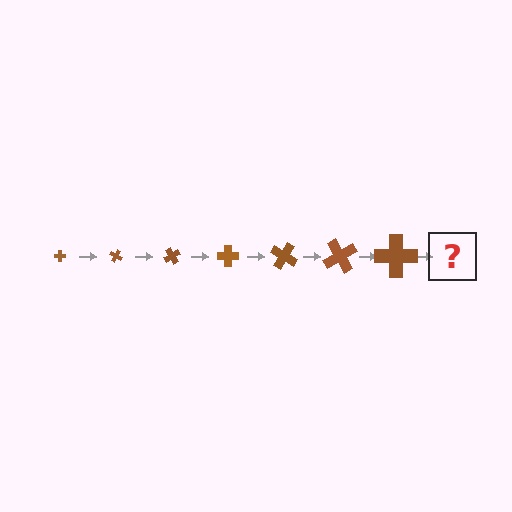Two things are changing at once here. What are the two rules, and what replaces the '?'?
The two rules are that the cross grows larger each step and it rotates 30 degrees each step. The '?' should be a cross, larger than the previous one and rotated 210 degrees from the start.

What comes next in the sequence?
The next element should be a cross, larger than the previous one and rotated 210 degrees from the start.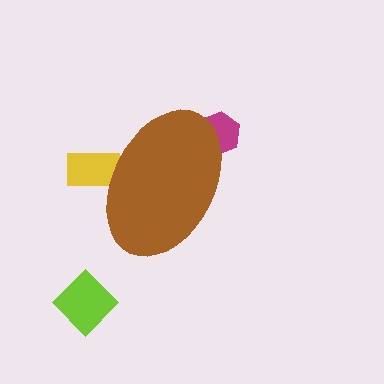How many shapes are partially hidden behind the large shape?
2 shapes are partially hidden.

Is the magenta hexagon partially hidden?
Yes, the magenta hexagon is partially hidden behind the brown ellipse.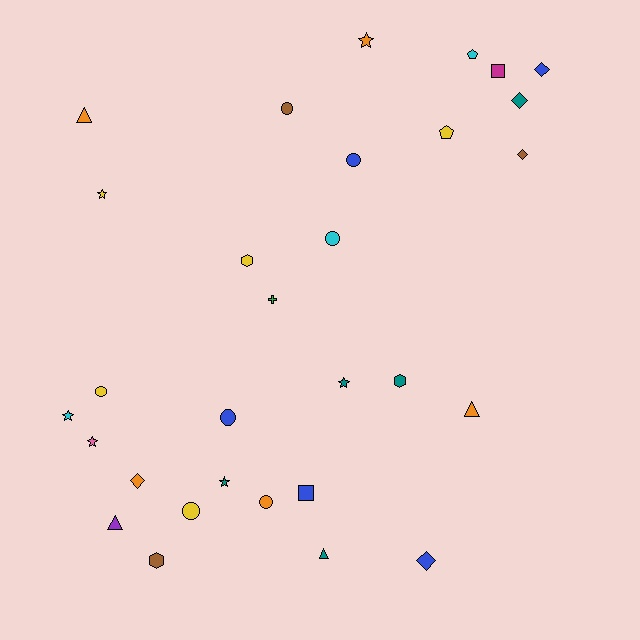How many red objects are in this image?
There are no red objects.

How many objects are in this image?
There are 30 objects.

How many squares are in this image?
There are 2 squares.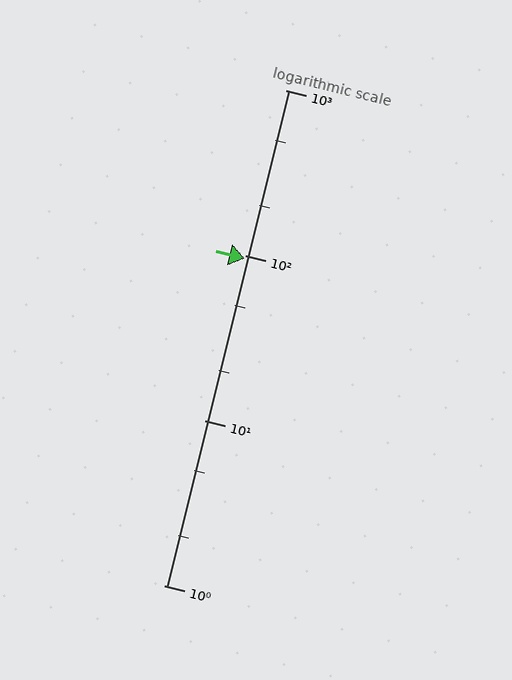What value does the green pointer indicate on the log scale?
The pointer indicates approximately 96.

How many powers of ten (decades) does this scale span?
The scale spans 3 decades, from 1 to 1000.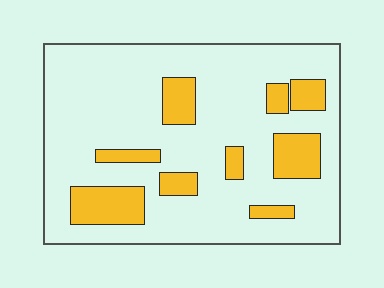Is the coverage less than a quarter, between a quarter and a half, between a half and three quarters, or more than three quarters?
Less than a quarter.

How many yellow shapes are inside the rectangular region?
9.